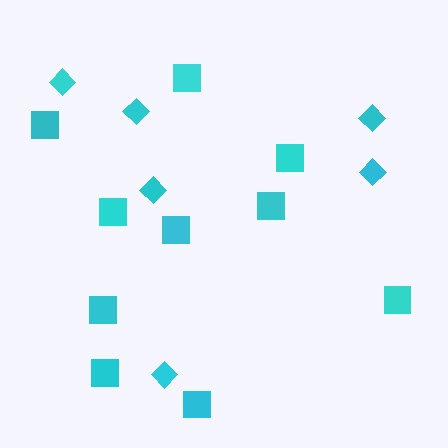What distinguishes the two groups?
There are 2 groups: one group of squares (10) and one group of diamonds (6).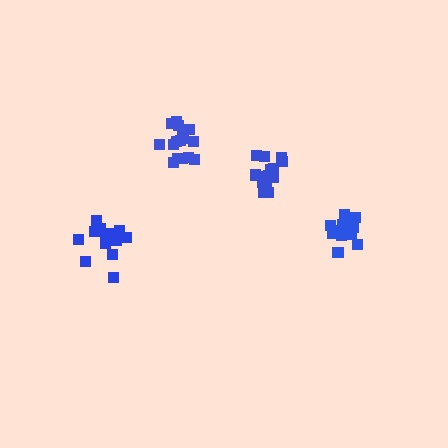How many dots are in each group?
Group 1: 19 dots, Group 2: 14 dots, Group 3: 17 dots, Group 4: 14 dots (64 total).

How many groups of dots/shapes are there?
There are 4 groups.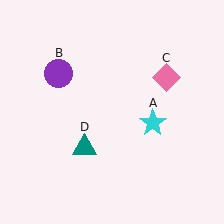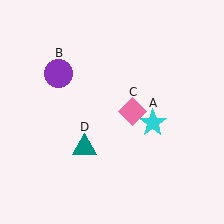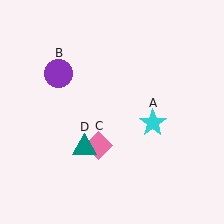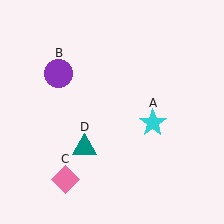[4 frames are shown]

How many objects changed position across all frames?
1 object changed position: pink diamond (object C).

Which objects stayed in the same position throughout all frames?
Cyan star (object A) and purple circle (object B) and teal triangle (object D) remained stationary.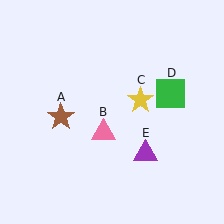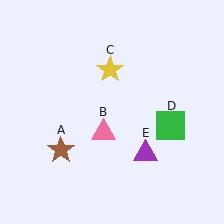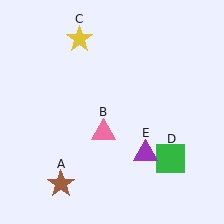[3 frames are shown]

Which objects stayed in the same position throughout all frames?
Pink triangle (object B) and purple triangle (object E) remained stationary.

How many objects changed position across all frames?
3 objects changed position: brown star (object A), yellow star (object C), green square (object D).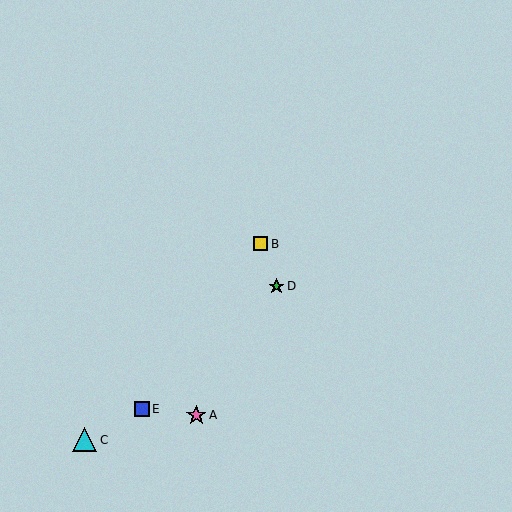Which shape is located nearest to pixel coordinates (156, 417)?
The blue square (labeled E) at (142, 409) is nearest to that location.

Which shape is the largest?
The cyan triangle (labeled C) is the largest.